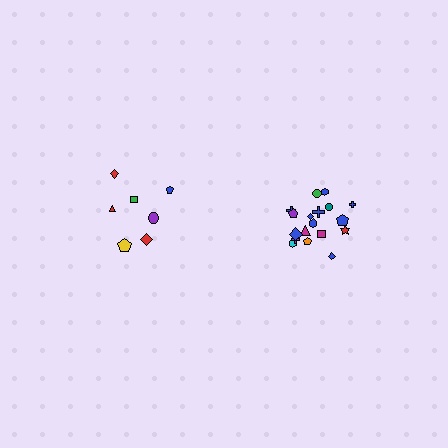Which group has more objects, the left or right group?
The right group.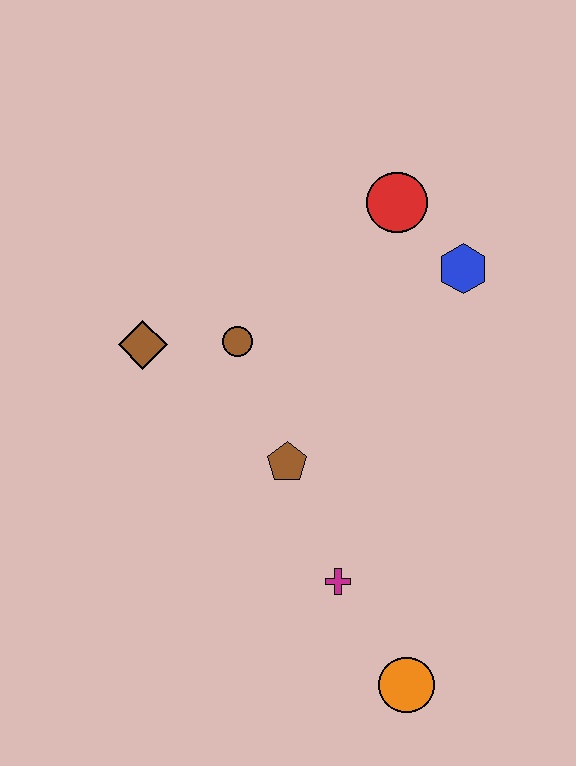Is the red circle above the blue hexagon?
Yes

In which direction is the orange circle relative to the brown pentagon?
The orange circle is below the brown pentagon.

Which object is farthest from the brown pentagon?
The red circle is farthest from the brown pentagon.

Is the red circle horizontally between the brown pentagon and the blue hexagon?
Yes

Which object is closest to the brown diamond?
The brown circle is closest to the brown diamond.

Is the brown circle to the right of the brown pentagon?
No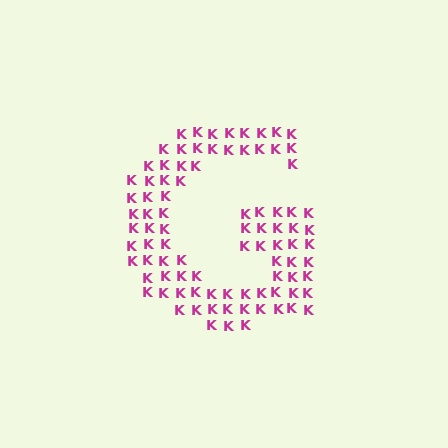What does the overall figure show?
The overall figure shows the letter G.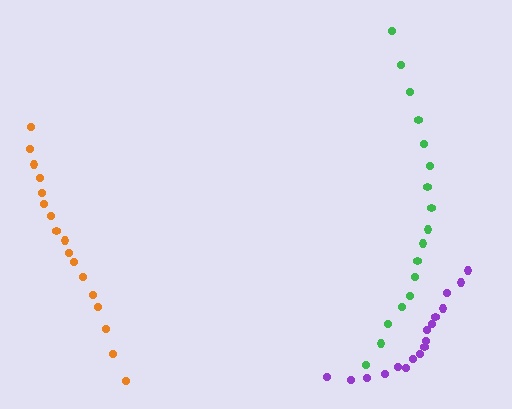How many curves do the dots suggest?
There are 3 distinct paths.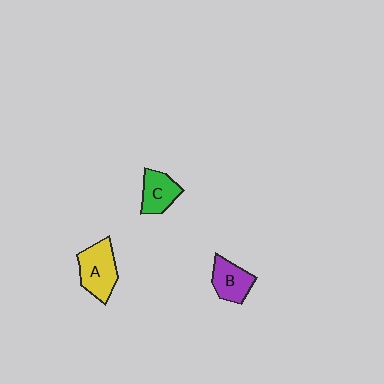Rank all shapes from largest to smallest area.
From largest to smallest: A (yellow), B (purple), C (green).